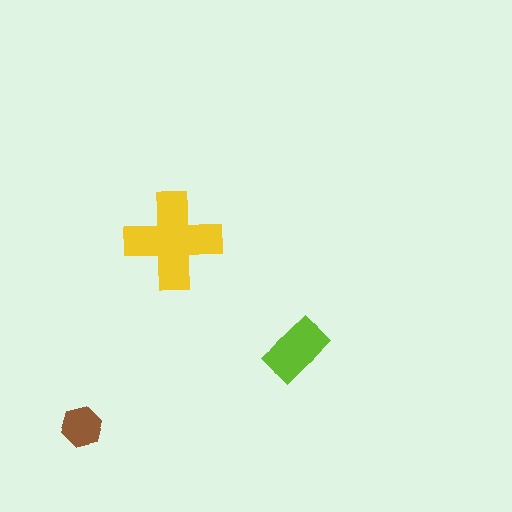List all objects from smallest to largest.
The brown hexagon, the lime rectangle, the yellow cross.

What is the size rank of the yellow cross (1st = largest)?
1st.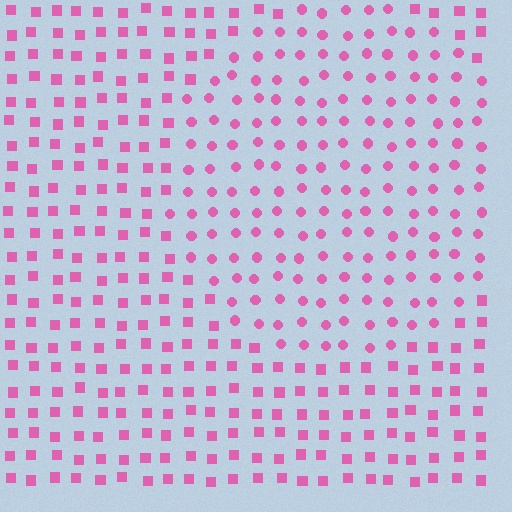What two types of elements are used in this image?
The image uses circles inside the circle region and squares outside it.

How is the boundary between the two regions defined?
The boundary is defined by a change in element shape: circles inside vs. squares outside. All elements share the same color and spacing.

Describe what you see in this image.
The image is filled with small pink elements arranged in a uniform grid. A circle-shaped region contains circles, while the surrounding area contains squares. The boundary is defined purely by the change in element shape.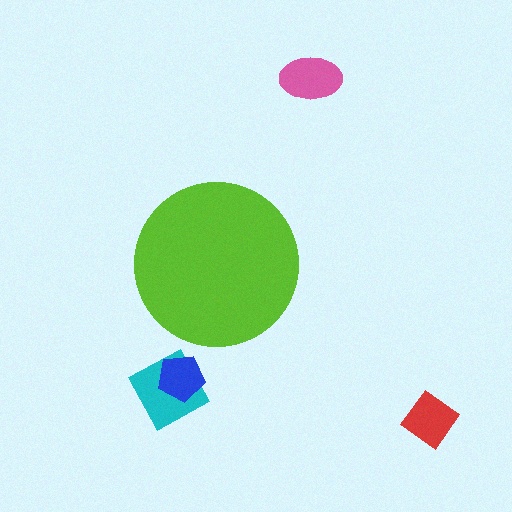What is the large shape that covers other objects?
A lime circle.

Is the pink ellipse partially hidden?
No, the pink ellipse is fully visible.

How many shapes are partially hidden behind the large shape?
0 shapes are partially hidden.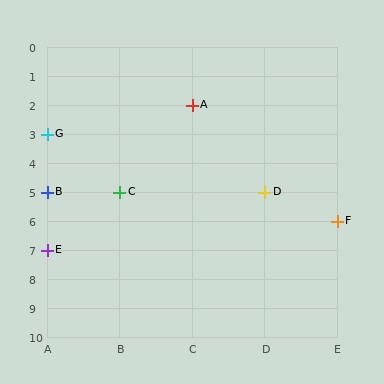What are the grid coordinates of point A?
Point A is at grid coordinates (C, 2).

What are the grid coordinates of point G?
Point G is at grid coordinates (A, 3).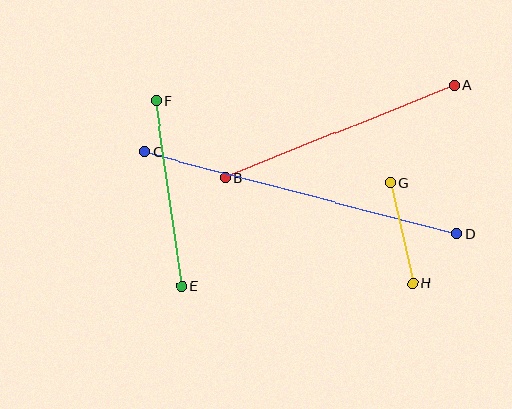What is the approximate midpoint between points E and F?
The midpoint is at approximately (169, 193) pixels.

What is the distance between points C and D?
The distance is approximately 322 pixels.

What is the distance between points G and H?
The distance is approximately 103 pixels.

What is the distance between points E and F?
The distance is approximately 186 pixels.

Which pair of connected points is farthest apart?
Points C and D are farthest apart.